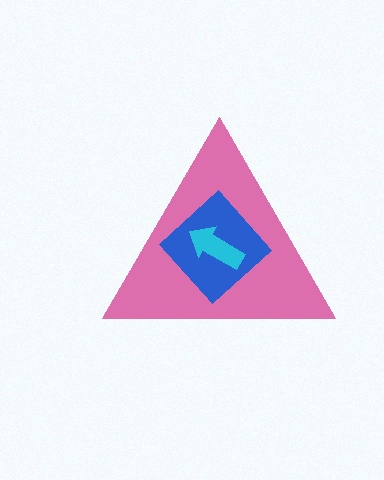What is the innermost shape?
The cyan arrow.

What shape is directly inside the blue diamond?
The cyan arrow.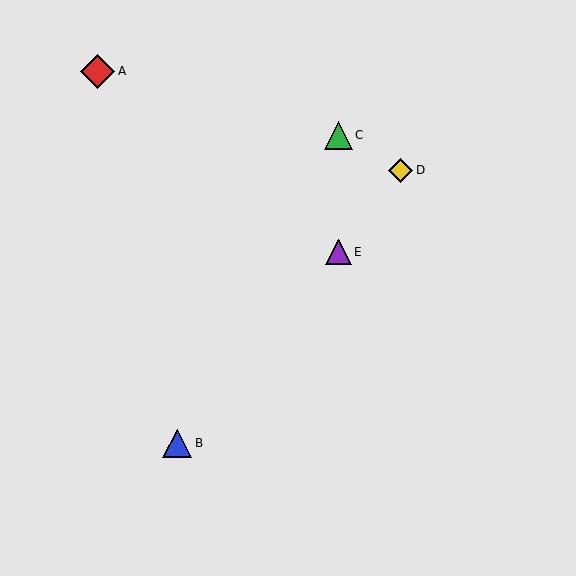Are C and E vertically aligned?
Yes, both are at x≈338.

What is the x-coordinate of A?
Object A is at x≈98.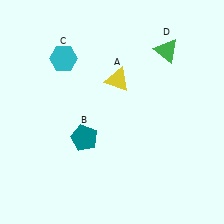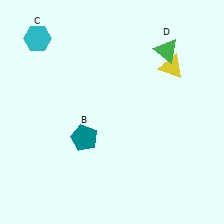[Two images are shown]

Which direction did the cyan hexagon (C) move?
The cyan hexagon (C) moved left.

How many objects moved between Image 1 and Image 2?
2 objects moved between the two images.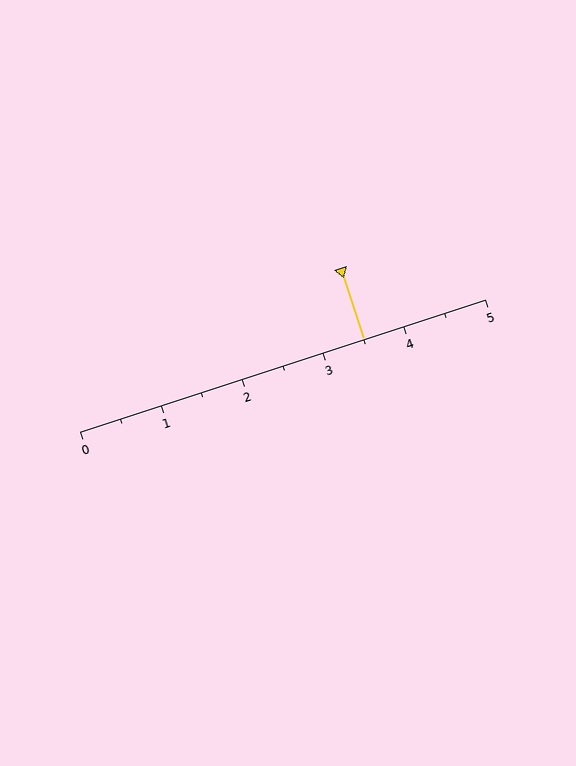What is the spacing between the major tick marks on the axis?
The major ticks are spaced 1 apart.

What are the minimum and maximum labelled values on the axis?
The axis runs from 0 to 5.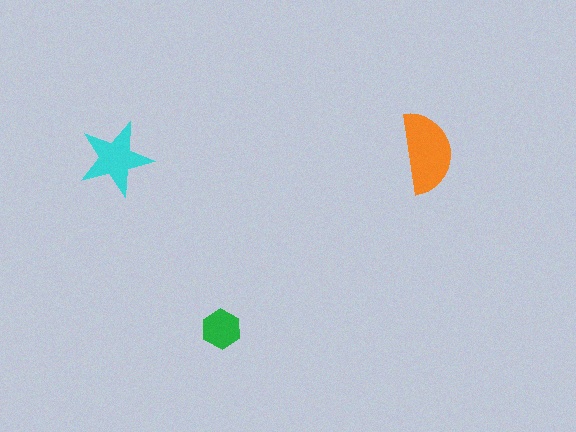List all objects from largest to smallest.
The orange semicircle, the cyan star, the green hexagon.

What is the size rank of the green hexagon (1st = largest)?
3rd.